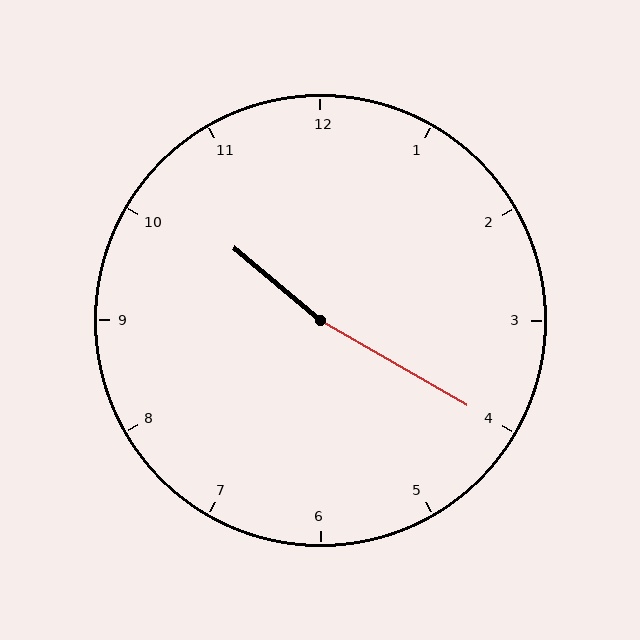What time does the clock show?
10:20.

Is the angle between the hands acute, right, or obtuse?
It is obtuse.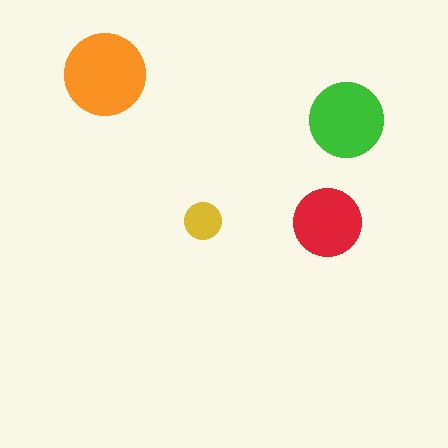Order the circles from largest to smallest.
the orange one, the green one, the red one, the yellow one.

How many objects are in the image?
There are 4 objects in the image.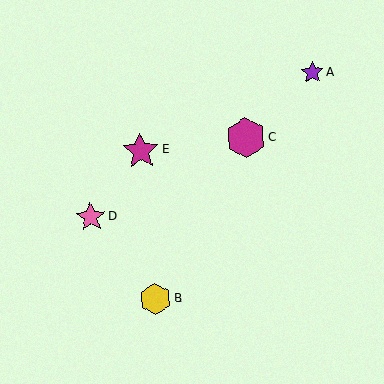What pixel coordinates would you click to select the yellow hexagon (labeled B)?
Click at (155, 299) to select the yellow hexagon B.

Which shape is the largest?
The magenta hexagon (labeled C) is the largest.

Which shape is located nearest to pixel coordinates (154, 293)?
The yellow hexagon (labeled B) at (155, 299) is nearest to that location.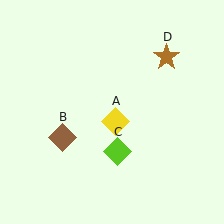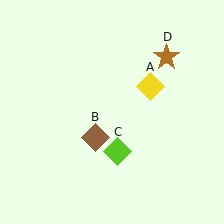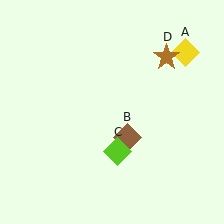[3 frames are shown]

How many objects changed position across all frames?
2 objects changed position: yellow diamond (object A), brown diamond (object B).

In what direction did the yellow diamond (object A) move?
The yellow diamond (object A) moved up and to the right.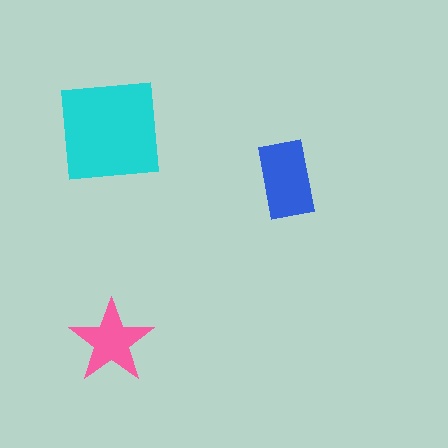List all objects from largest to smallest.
The cyan square, the blue rectangle, the pink star.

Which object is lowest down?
The pink star is bottommost.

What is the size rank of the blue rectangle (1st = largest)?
2nd.